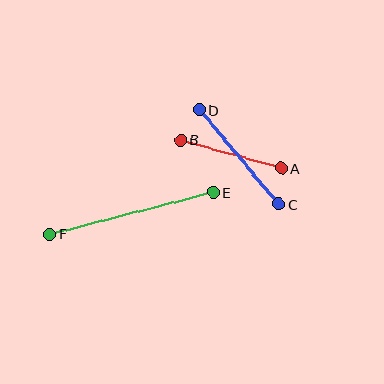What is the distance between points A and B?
The distance is approximately 104 pixels.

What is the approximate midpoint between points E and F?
The midpoint is at approximately (131, 213) pixels.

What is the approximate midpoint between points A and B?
The midpoint is at approximately (231, 154) pixels.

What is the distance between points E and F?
The distance is approximately 169 pixels.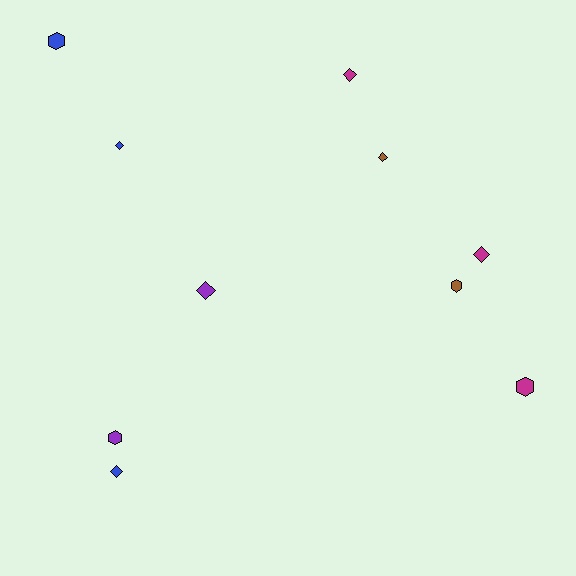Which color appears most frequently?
Blue, with 3 objects.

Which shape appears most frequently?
Diamond, with 6 objects.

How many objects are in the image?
There are 10 objects.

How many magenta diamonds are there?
There are 2 magenta diamonds.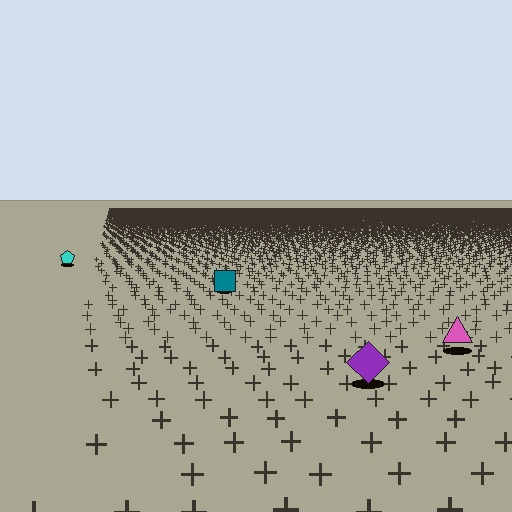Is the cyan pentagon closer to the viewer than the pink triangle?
No. The pink triangle is closer — you can tell from the texture gradient: the ground texture is coarser near it.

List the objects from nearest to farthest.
From nearest to farthest: the purple diamond, the pink triangle, the teal square, the cyan pentagon.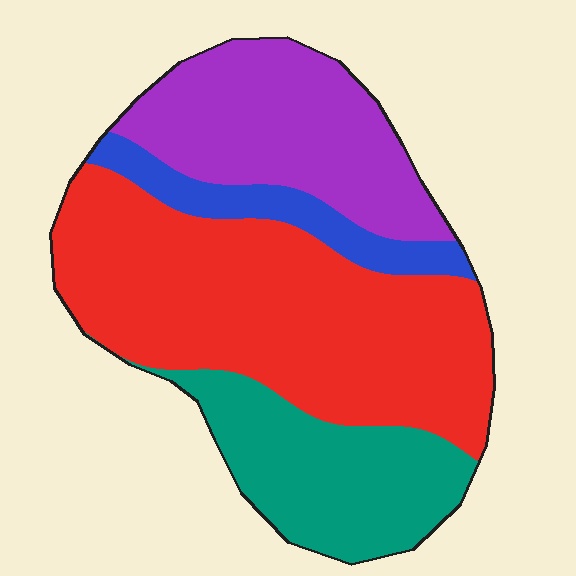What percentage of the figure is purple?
Purple takes up between a sixth and a third of the figure.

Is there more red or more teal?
Red.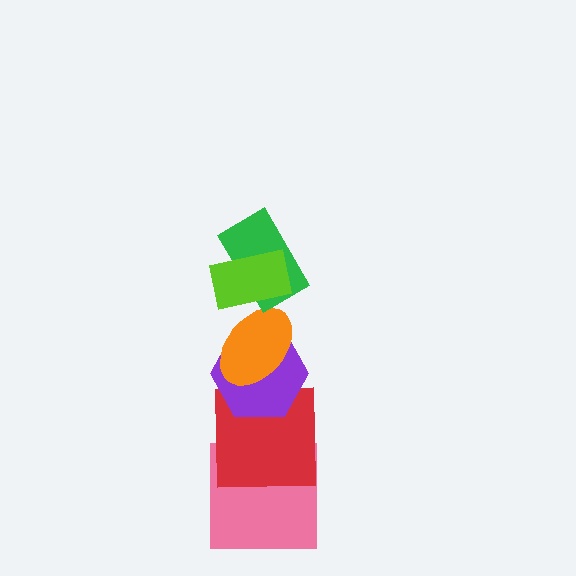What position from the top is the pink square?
The pink square is 6th from the top.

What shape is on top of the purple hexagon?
The orange ellipse is on top of the purple hexagon.